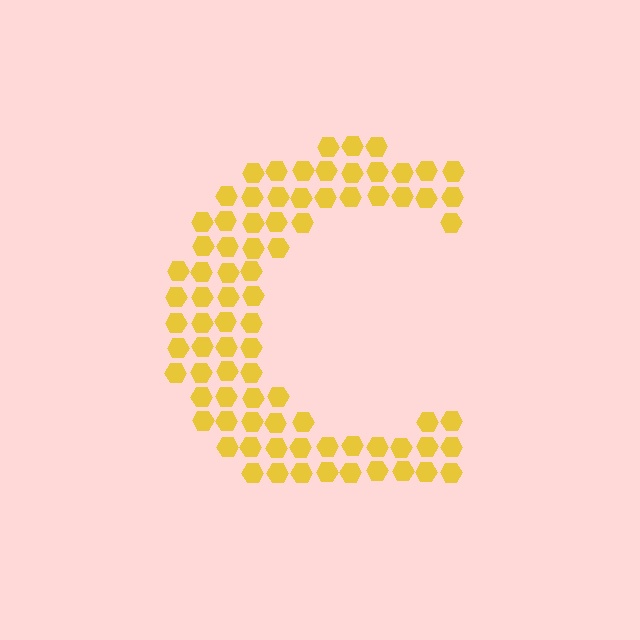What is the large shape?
The large shape is the letter C.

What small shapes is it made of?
It is made of small hexagons.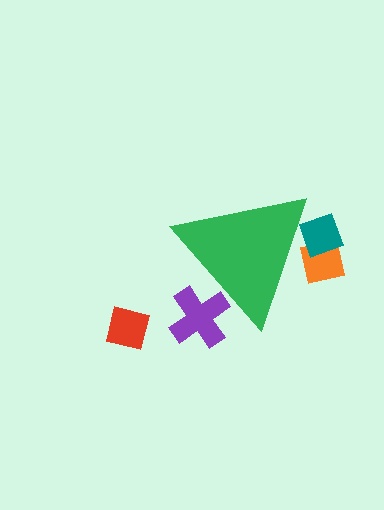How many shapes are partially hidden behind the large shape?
3 shapes are partially hidden.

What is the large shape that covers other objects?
A green triangle.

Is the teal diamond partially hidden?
Yes, the teal diamond is partially hidden behind the green triangle.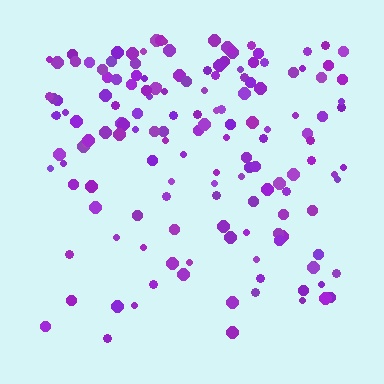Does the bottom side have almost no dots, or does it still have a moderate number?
Still a moderate number, just noticeably fewer than the top.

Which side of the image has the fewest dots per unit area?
The bottom.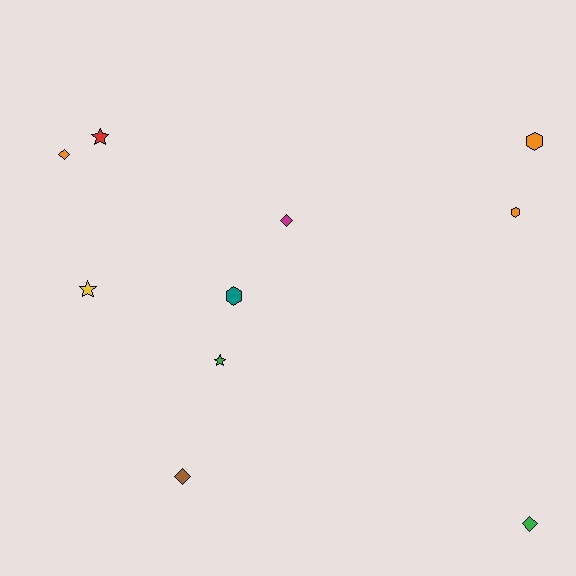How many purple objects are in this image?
There are no purple objects.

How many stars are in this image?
There are 3 stars.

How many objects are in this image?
There are 10 objects.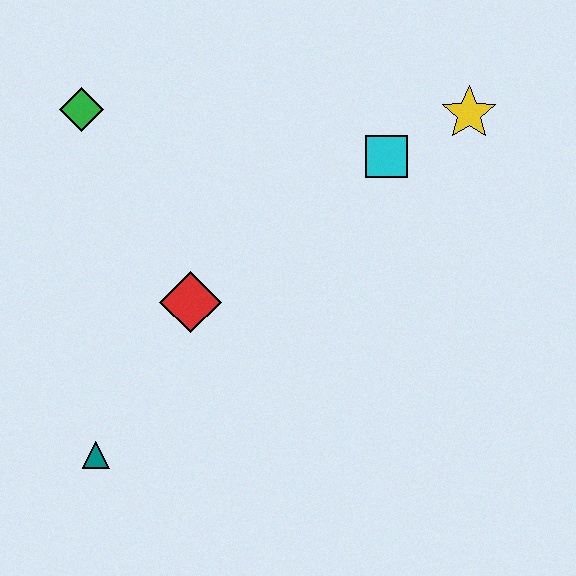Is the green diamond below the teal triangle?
No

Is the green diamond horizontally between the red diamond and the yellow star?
No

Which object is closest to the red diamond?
The teal triangle is closest to the red diamond.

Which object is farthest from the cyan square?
The teal triangle is farthest from the cyan square.